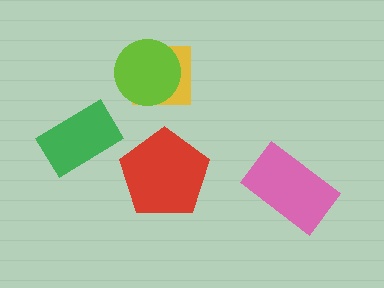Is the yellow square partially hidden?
Yes, it is partially covered by another shape.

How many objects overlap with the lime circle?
1 object overlaps with the lime circle.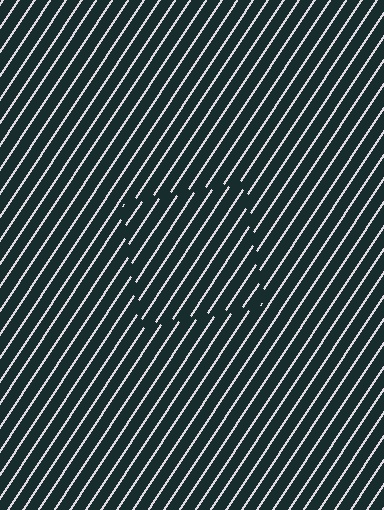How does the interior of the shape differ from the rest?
The interior of the shape contains the same grating, shifted by half a period — the contour is defined by the phase discontinuity where line-ends from the inner and outer gratings abut.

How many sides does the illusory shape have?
4 sides — the line-ends trace a square.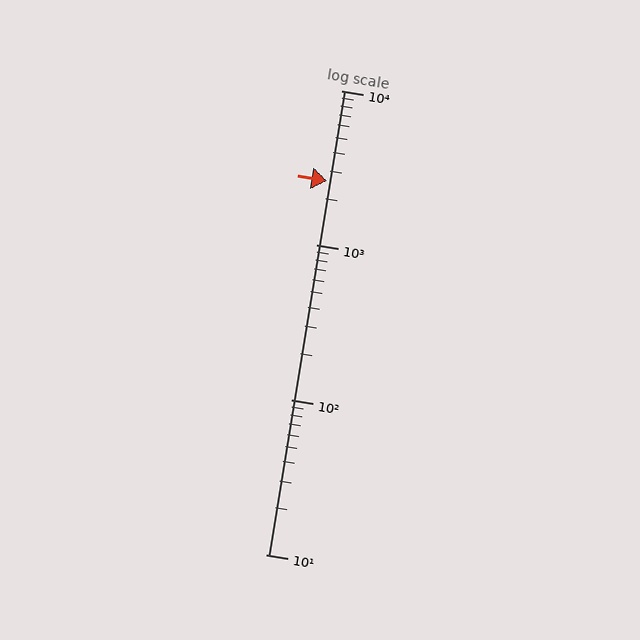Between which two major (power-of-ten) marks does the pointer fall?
The pointer is between 1000 and 10000.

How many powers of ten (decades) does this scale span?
The scale spans 3 decades, from 10 to 10000.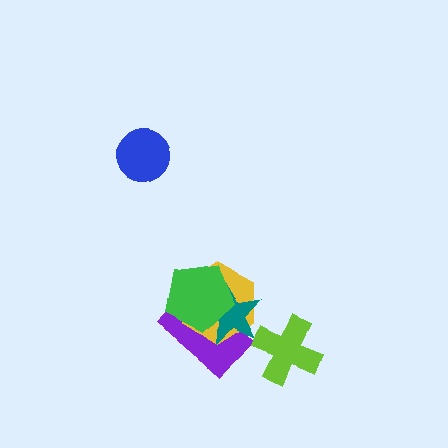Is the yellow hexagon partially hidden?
Yes, it is partially covered by another shape.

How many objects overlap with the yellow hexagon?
3 objects overlap with the yellow hexagon.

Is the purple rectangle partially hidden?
Yes, it is partially covered by another shape.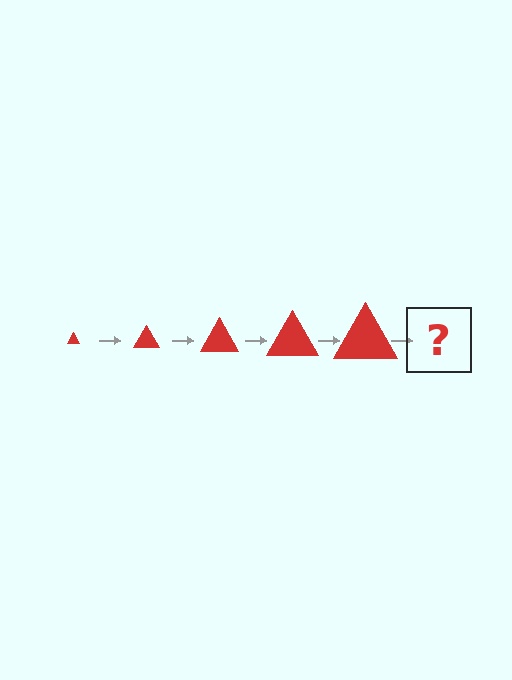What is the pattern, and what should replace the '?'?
The pattern is that the triangle gets progressively larger each step. The '?' should be a red triangle, larger than the previous one.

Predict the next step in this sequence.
The next step is a red triangle, larger than the previous one.